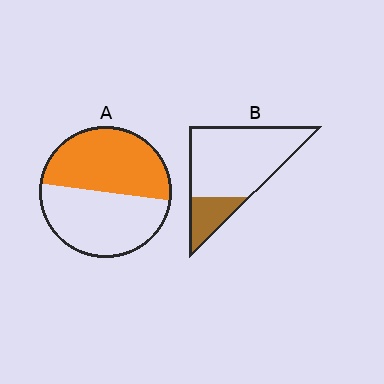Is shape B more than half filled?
No.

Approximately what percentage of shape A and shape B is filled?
A is approximately 50% and B is approximately 20%.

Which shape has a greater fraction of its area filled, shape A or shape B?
Shape A.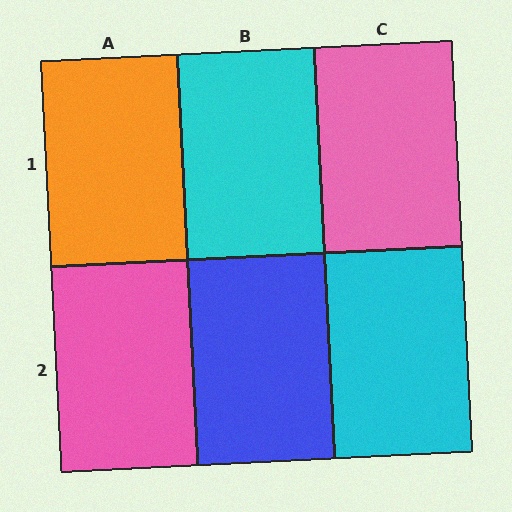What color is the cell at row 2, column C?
Cyan.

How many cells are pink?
2 cells are pink.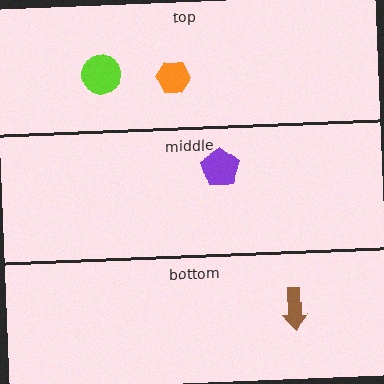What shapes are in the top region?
The lime circle, the orange hexagon.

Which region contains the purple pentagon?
The middle region.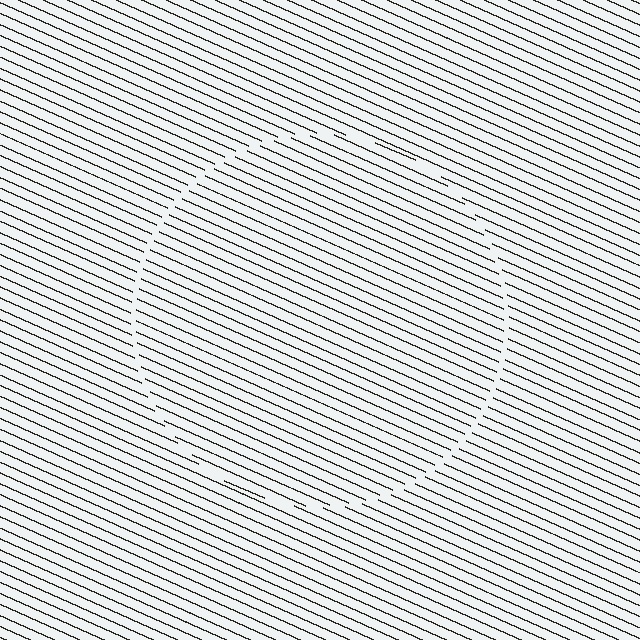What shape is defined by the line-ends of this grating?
An illusory circle. The interior of the shape contains the same grating, shifted by half a period — the contour is defined by the phase discontinuity where line-ends from the inner and outer gratings abut.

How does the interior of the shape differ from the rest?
The interior of the shape contains the same grating, shifted by half a period — the contour is defined by the phase discontinuity where line-ends from the inner and outer gratings abut.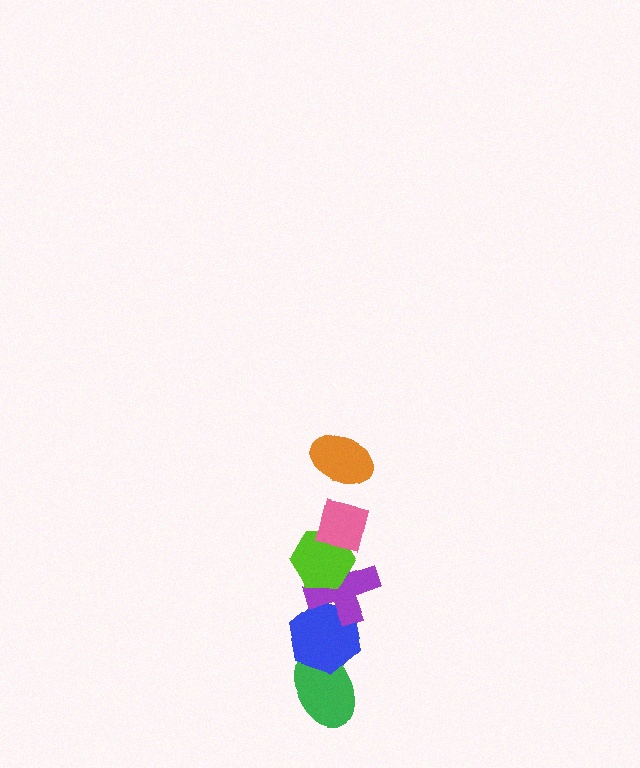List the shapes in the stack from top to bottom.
From top to bottom: the orange ellipse, the pink square, the lime hexagon, the purple cross, the blue hexagon, the green ellipse.